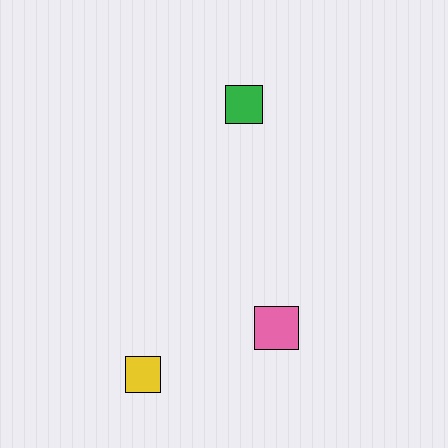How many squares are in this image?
There are 3 squares.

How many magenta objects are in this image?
There are no magenta objects.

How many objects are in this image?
There are 3 objects.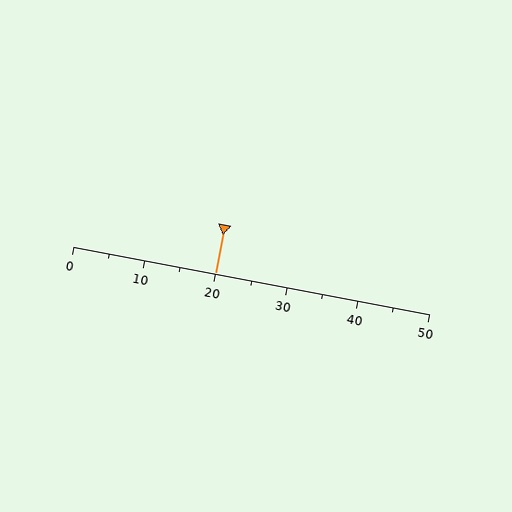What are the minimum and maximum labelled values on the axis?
The axis runs from 0 to 50.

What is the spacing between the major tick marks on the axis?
The major ticks are spaced 10 apart.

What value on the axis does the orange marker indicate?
The marker indicates approximately 20.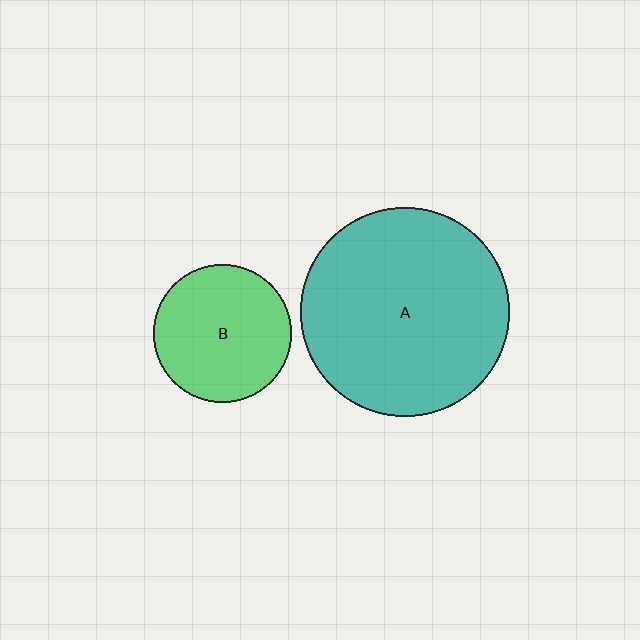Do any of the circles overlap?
No, none of the circles overlap.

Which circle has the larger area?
Circle A (teal).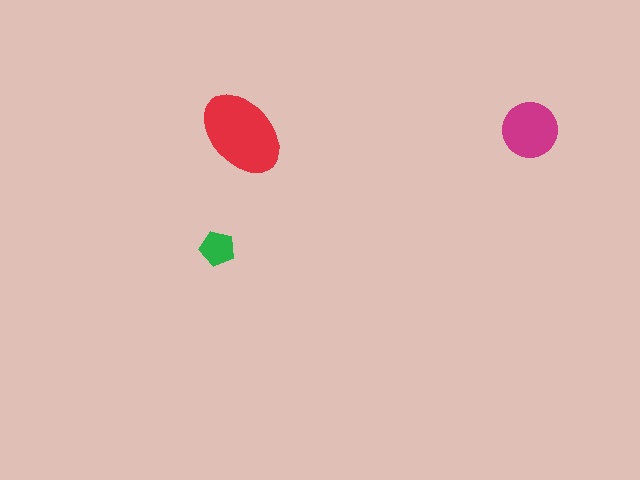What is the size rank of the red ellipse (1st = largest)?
1st.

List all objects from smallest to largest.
The green pentagon, the magenta circle, the red ellipse.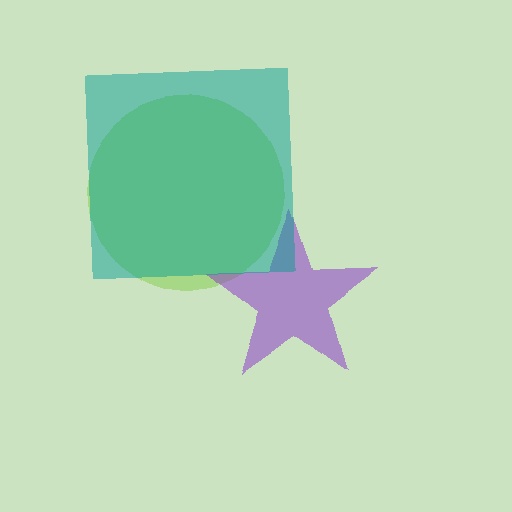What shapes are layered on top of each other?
The layered shapes are: a lime circle, a purple star, a teal square.